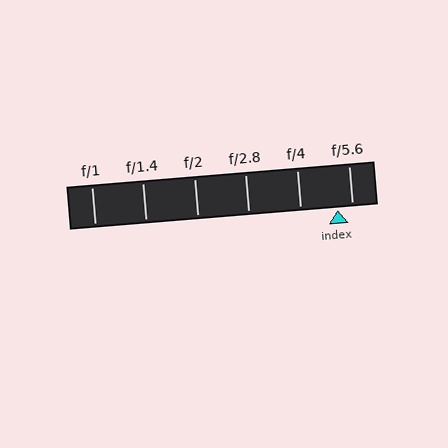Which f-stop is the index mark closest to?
The index mark is closest to f/5.6.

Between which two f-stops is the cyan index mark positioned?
The index mark is between f/4 and f/5.6.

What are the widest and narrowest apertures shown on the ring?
The widest aperture shown is f/1 and the narrowest is f/5.6.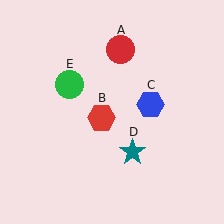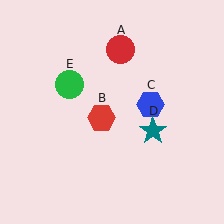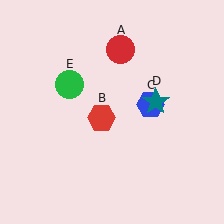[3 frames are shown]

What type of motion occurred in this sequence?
The teal star (object D) rotated counterclockwise around the center of the scene.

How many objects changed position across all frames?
1 object changed position: teal star (object D).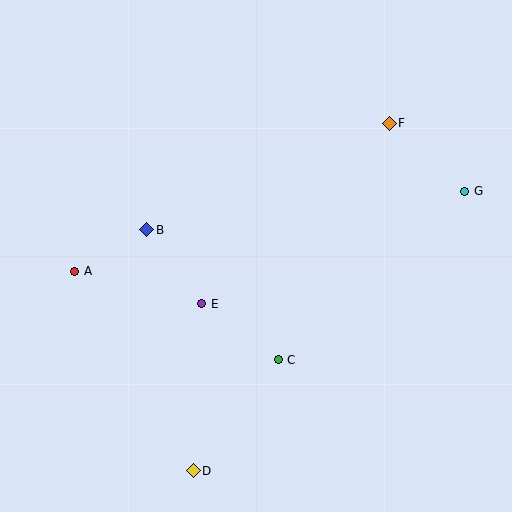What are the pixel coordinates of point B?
Point B is at (147, 230).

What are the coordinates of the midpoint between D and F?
The midpoint between D and F is at (291, 297).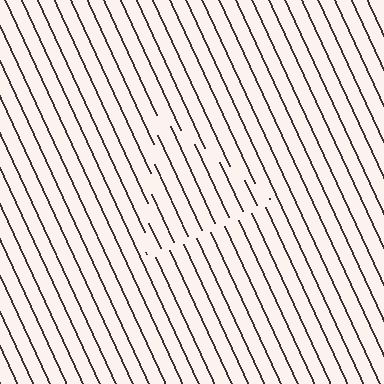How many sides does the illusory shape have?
3 sides — the line-ends trace a triangle.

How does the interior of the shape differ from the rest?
The interior of the shape contains the same grating, shifted by half a period — the contour is defined by the phase discontinuity where line-ends from the inner and outer gratings abut.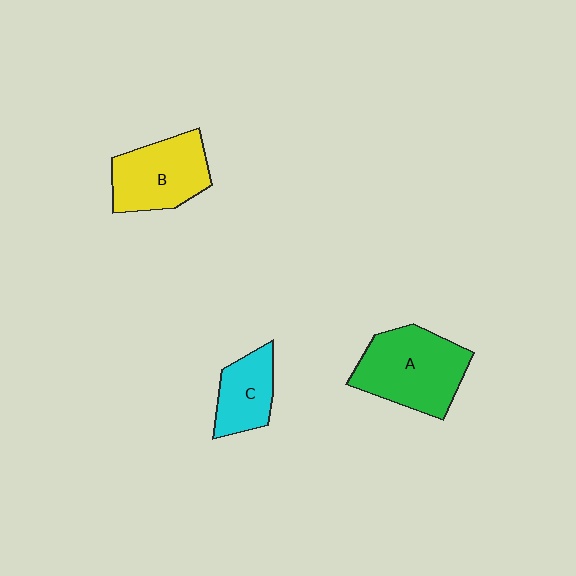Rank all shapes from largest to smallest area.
From largest to smallest: A (green), B (yellow), C (cyan).